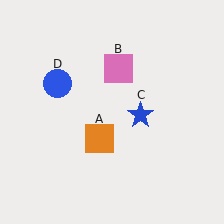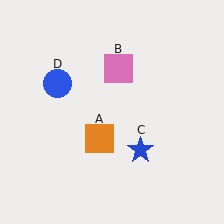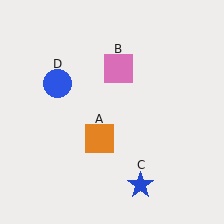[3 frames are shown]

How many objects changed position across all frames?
1 object changed position: blue star (object C).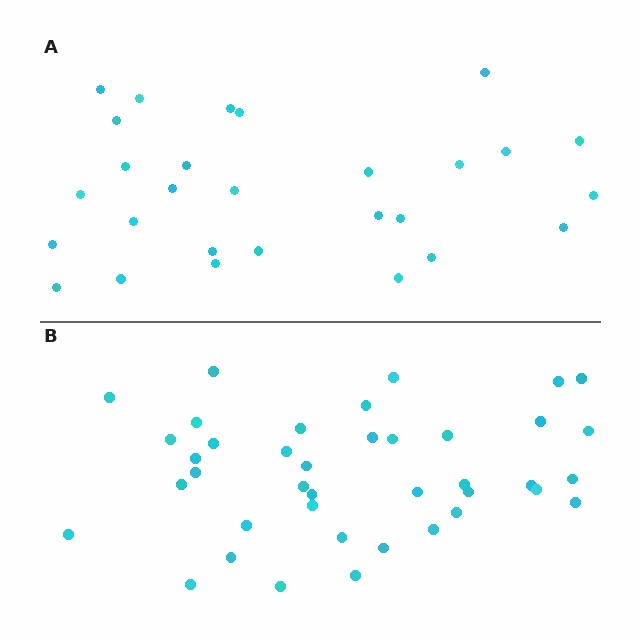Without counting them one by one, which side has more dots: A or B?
Region B (the bottom region) has more dots.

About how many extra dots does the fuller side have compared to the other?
Region B has roughly 12 or so more dots than region A.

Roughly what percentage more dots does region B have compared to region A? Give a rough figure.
About 45% more.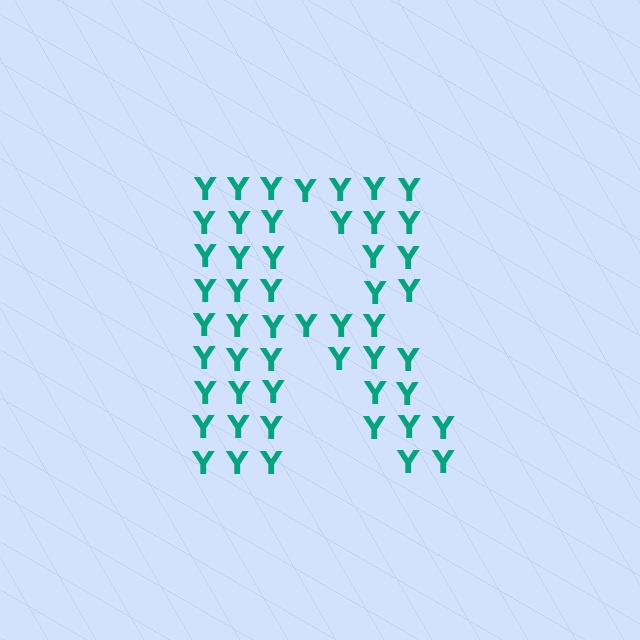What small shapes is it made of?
It is made of small letter Y's.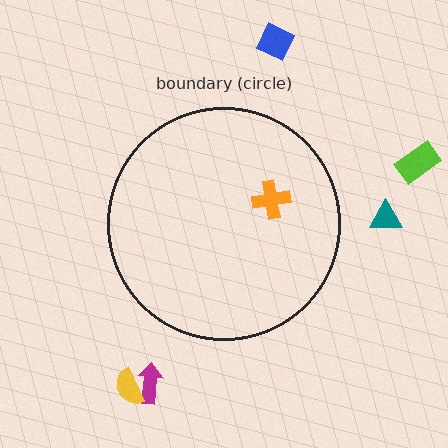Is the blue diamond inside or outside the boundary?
Outside.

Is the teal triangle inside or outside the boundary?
Outside.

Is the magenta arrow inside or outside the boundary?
Outside.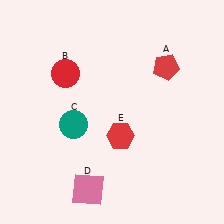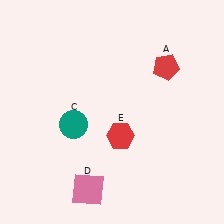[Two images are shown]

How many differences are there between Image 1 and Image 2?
There is 1 difference between the two images.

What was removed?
The red circle (B) was removed in Image 2.